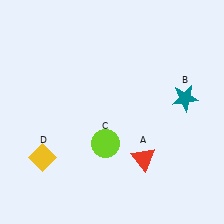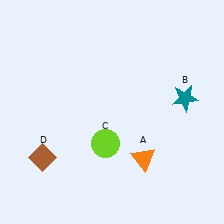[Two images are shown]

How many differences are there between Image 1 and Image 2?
There are 2 differences between the two images.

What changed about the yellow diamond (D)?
In Image 1, D is yellow. In Image 2, it changed to brown.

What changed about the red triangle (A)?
In Image 1, A is red. In Image 2, it changed to orange.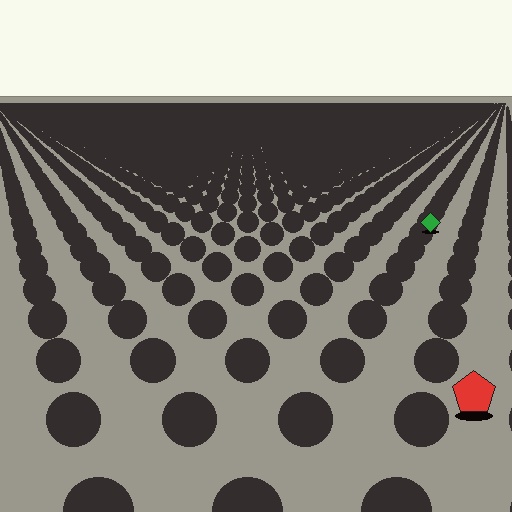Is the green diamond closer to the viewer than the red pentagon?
No. The red pentagon is closer — you can tell from the texture gradient: the ground texture is coarser near it.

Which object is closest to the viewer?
The red pentagon is closest. The texture marks near it are larger and more spread out.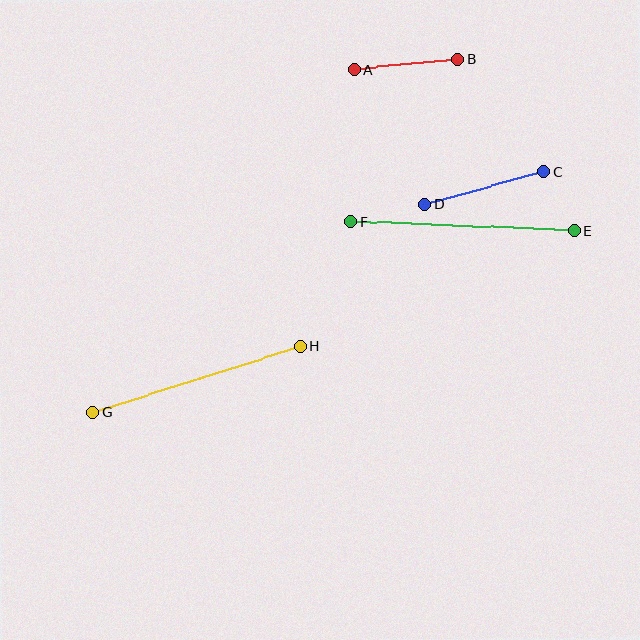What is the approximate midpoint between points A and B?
The midpoint is at approximately (406, 64) pixels.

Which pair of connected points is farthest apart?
Points E and F are farthest apart.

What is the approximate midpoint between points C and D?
The midpoint is at approximately (484, 188) pixels.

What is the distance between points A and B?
The distance is approximately 104 pixels.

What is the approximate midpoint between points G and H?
The midpoint is at approximately (197, 379) pixels.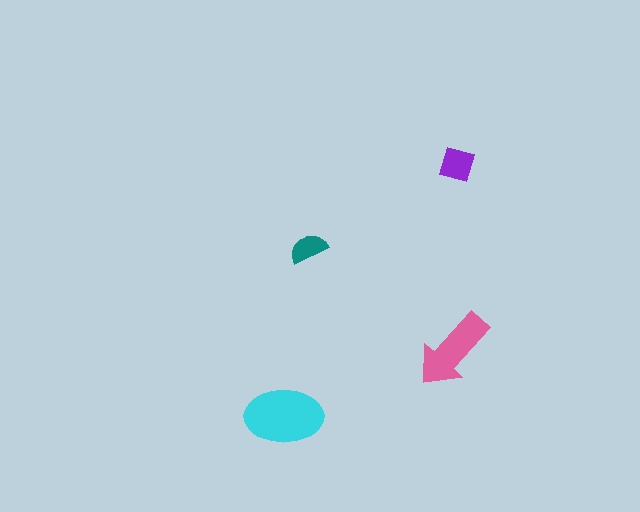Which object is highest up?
The purple diamond is topmost.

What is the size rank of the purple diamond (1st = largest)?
3rd.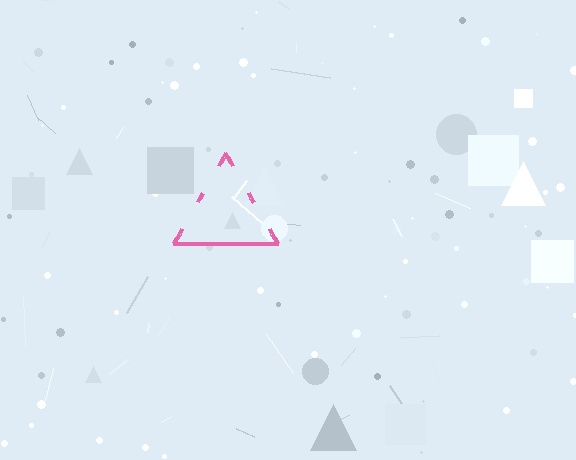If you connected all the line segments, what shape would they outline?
They would outline a triangle.